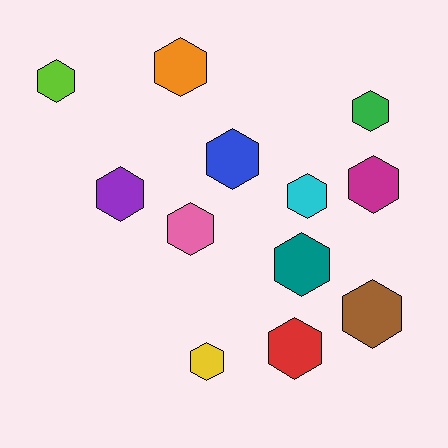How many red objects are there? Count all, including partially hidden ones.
There is 1 red object.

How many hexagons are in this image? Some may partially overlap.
There are 12 hexagons.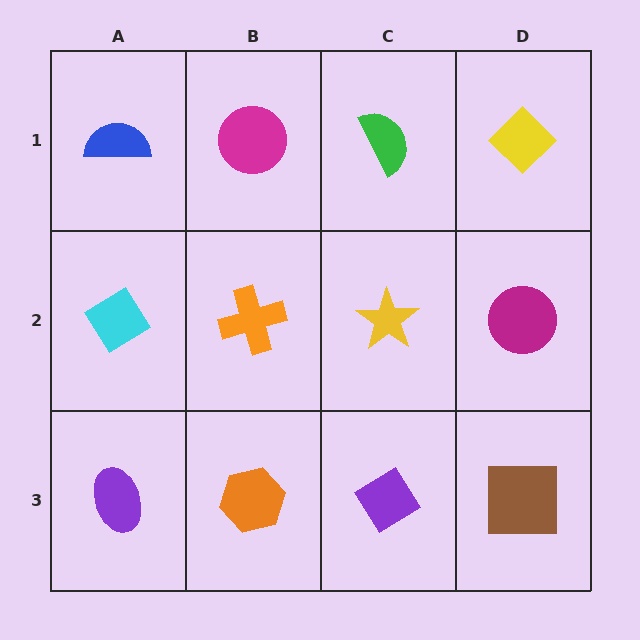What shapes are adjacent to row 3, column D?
A magenta circle (row 2, column D), a purple diamond (row 3, column C).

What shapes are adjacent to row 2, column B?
A magenta circle (row 1, column B), an orange hexagon (row 3, column B), a cyan diamond (row 2, column A), a yellow star (row 2, column C).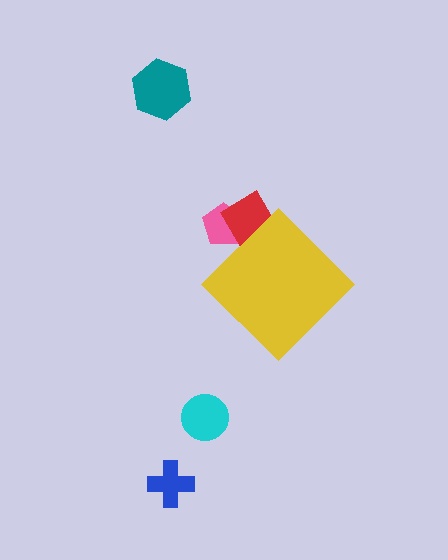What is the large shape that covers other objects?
A yellow diamond.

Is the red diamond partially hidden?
Yes, the red diamond is partially hidden behind the yellow diamond.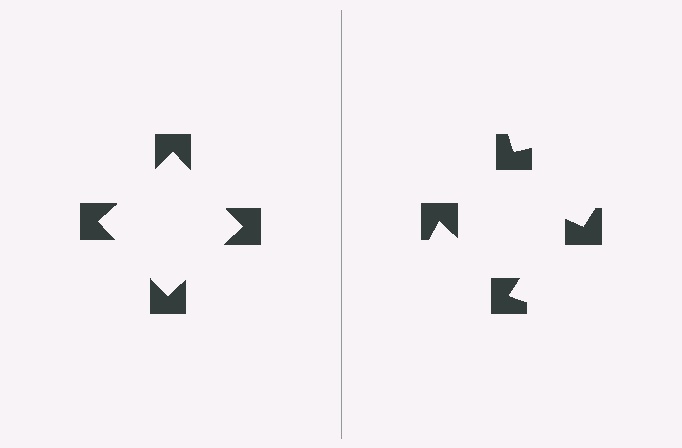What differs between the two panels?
The notched squares are positioned identically on both sides; only the wedge orientations differ. On the left they align to a square; on the right they are misaligned.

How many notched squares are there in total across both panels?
8 — 4 on each side.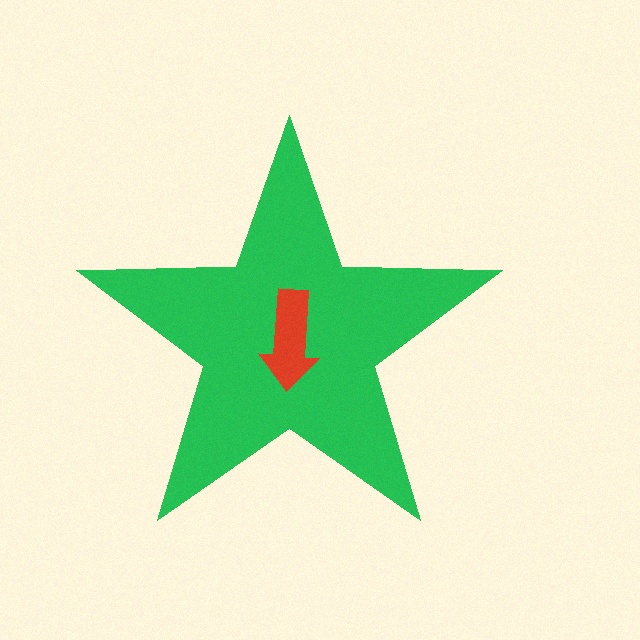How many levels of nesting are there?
2.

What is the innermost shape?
The red arrow.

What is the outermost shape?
The green star.